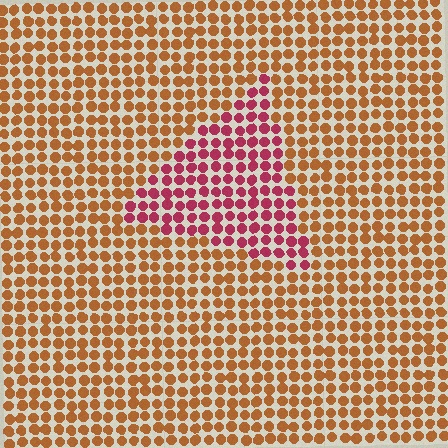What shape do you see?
I see a triangle.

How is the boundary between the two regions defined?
The boundary is defined purely by a slight shift in hue (about 45 degrees). Spacing, size, and orientation are identical on both sides.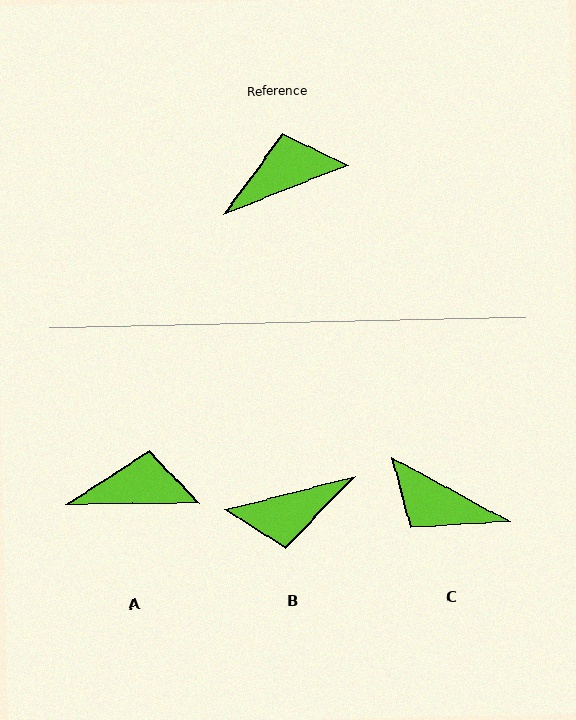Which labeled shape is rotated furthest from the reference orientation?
B, about 173 degrees away.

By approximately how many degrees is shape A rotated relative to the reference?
Approximately 21 degrees clockwise.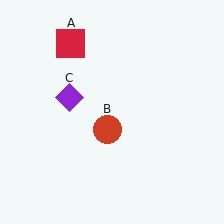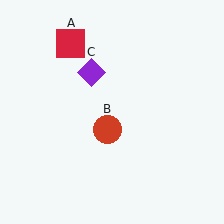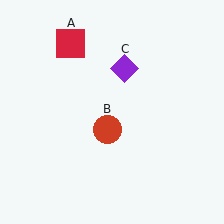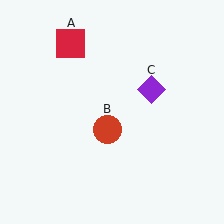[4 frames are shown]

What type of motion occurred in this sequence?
The purple diamond (object C) rotated clockwise around the center of the scene.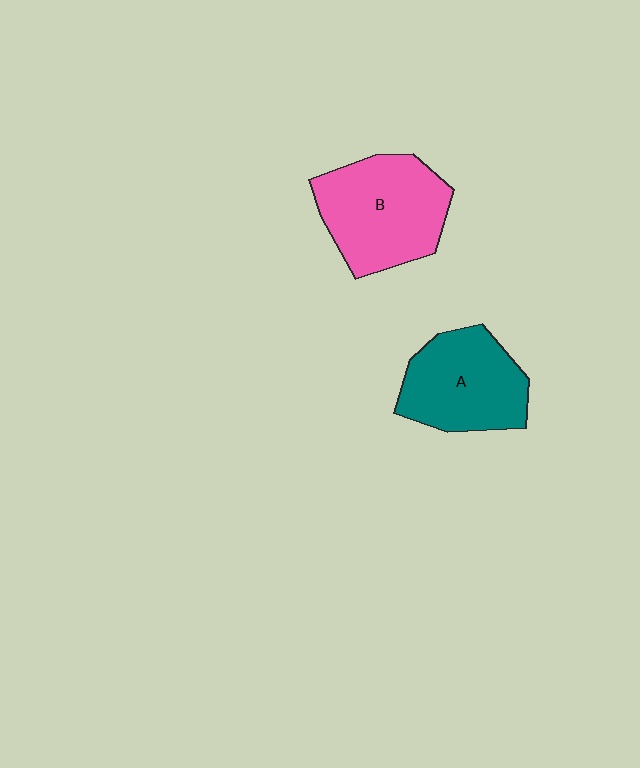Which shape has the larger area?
Shape B (pink).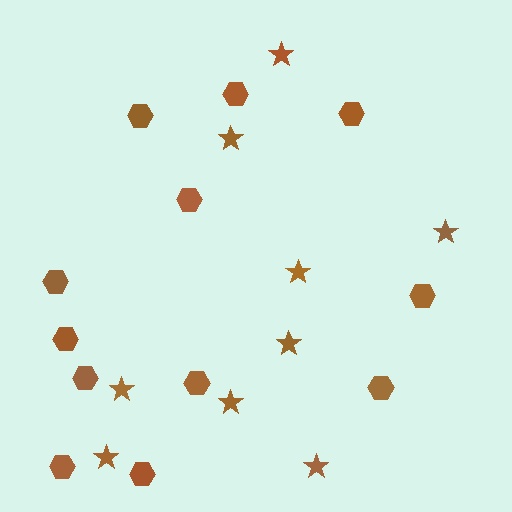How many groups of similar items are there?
There are 2 groups: one group of stars (9) and one group of hexagons (12).